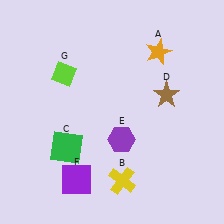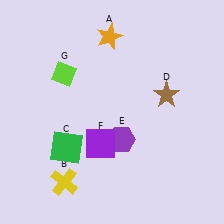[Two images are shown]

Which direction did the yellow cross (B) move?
The yellow cross (B) moved left.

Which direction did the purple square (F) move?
The purple square (F) moved up.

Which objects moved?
The objects that moved are: the orange star (A), the yellow cross (B), the purple square (F).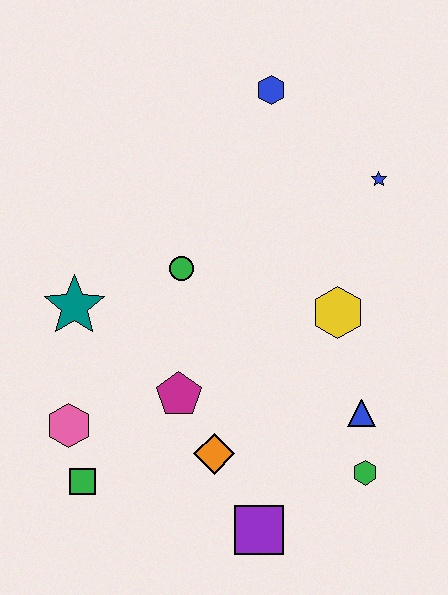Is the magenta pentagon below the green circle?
Yes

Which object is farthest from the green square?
The blue hexagon is farthest from the green square.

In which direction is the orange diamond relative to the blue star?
The orange diamond is below the blue star.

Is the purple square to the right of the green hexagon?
No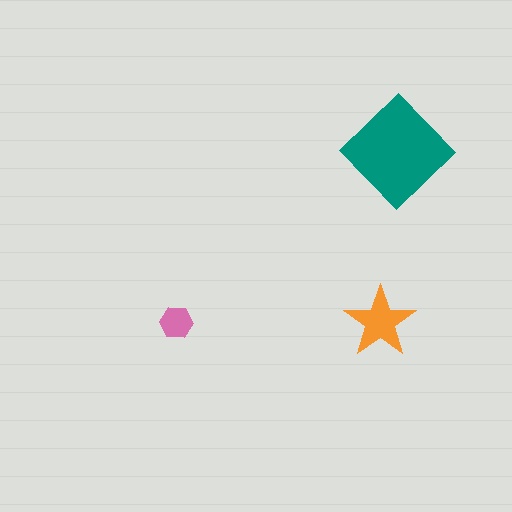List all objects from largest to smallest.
The teal diamond, the orange star, the pink hexagon.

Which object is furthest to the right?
The teal diamond is rightmost.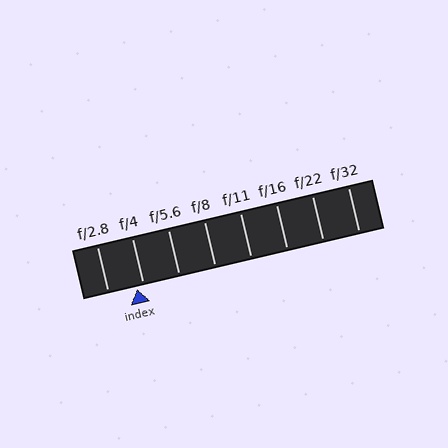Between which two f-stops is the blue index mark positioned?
The index mark is between f/2.8 and f/4.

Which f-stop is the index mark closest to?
The index mark is closest to f/4.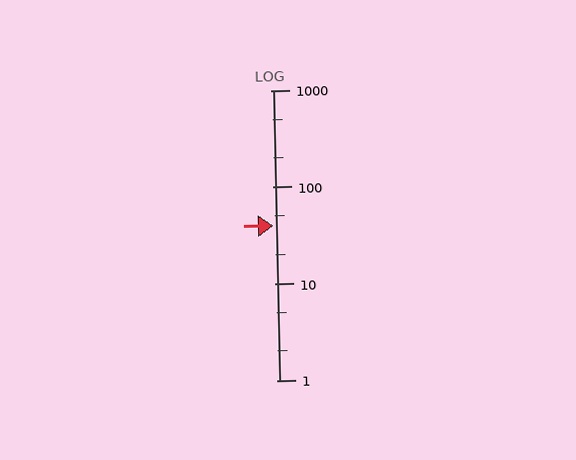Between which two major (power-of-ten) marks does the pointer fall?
The pointer is between 10 and 100.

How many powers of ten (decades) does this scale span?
The scale spans 3 decades, from 1 to 1000.